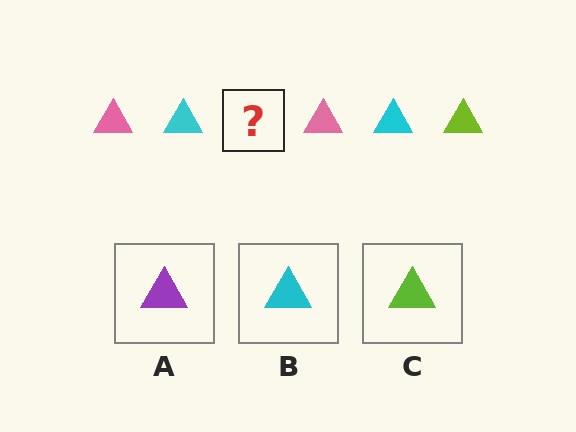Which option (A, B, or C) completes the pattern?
C.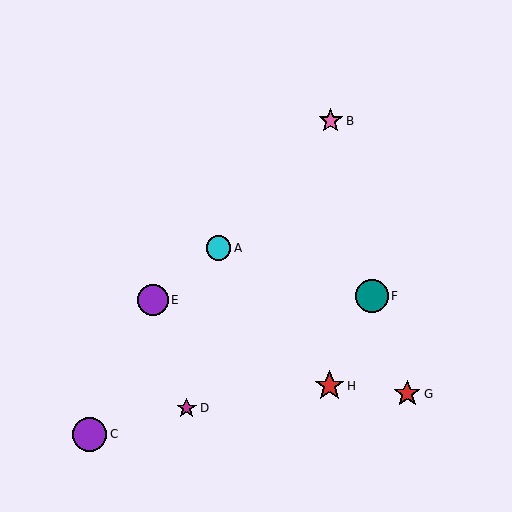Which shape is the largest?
The purple circle (labeled C) is the largest.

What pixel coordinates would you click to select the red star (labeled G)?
Click at (407, 394) to select the red star G.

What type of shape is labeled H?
Shape H is a red star.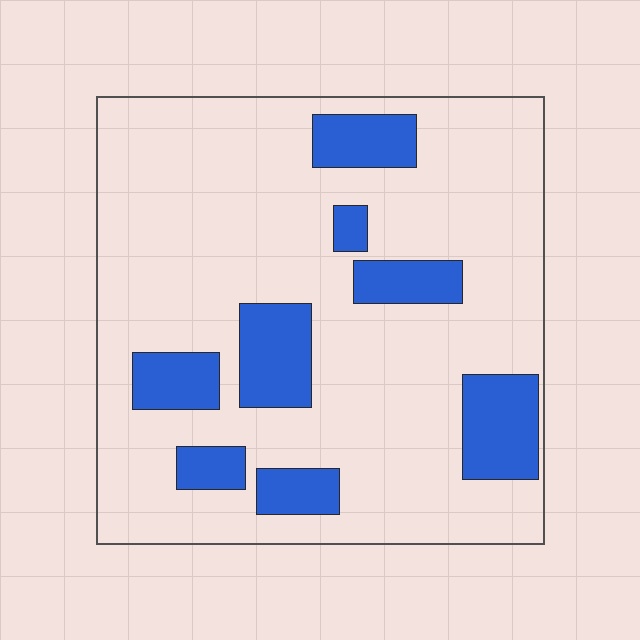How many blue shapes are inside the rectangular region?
8.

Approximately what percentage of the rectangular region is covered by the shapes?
Approximately 20%.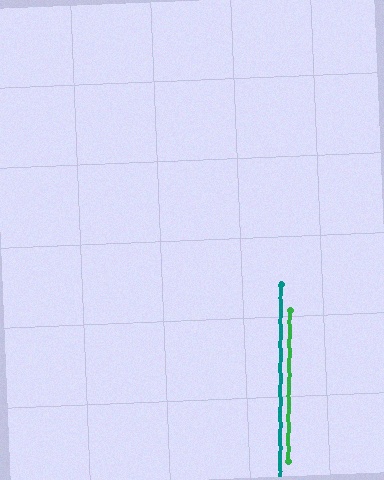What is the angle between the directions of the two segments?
Approximately 0 degrees.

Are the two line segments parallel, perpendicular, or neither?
Parallel — their directions differ by only 0.4°.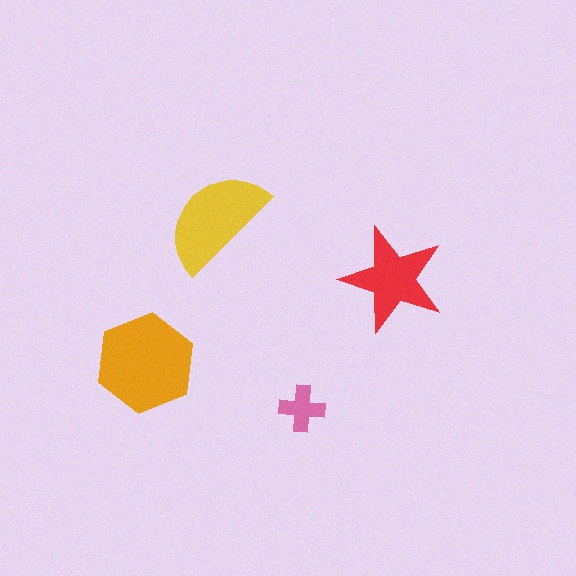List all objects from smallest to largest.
The pink cross, the red star, the yellow semicircle, the orange hexagon.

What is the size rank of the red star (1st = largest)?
3rd.